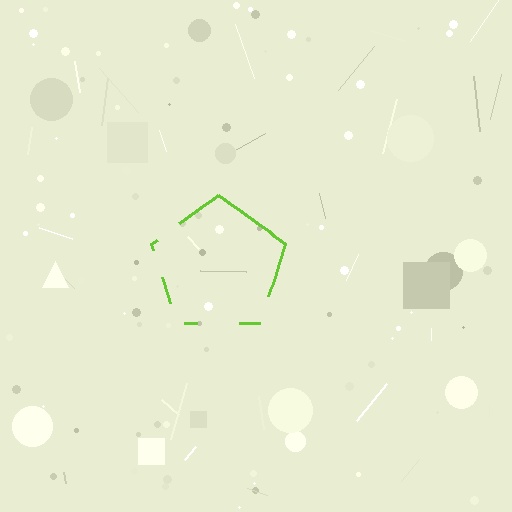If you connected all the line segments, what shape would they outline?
They would outline a pentagon.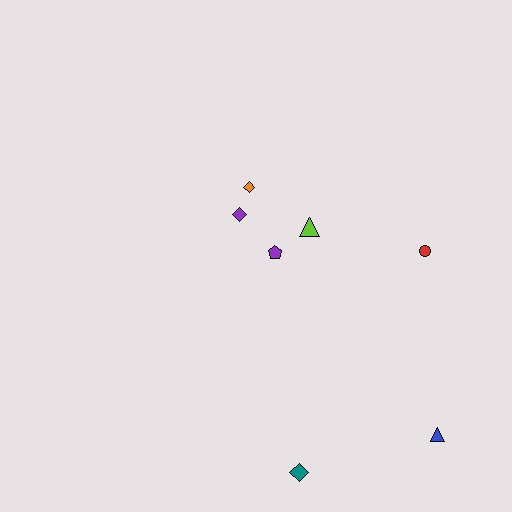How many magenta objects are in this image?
There are no magenta objects.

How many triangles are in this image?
There are 2 triangles.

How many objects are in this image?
There are 7 objects.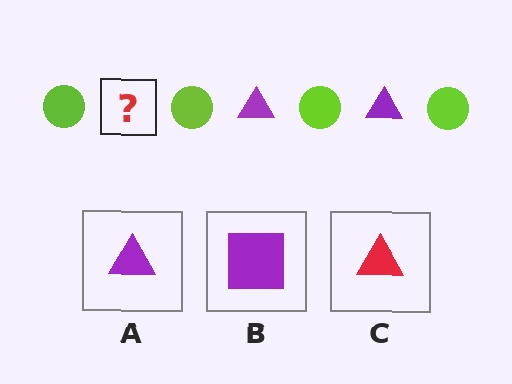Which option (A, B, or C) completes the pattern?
A.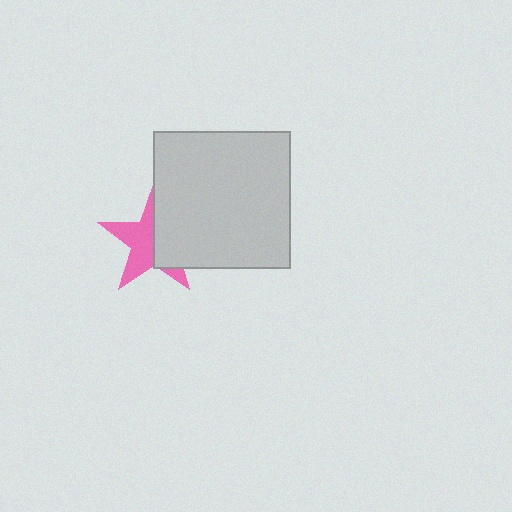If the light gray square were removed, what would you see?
You would see the complete pink star.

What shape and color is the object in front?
The object in front is a light gray square.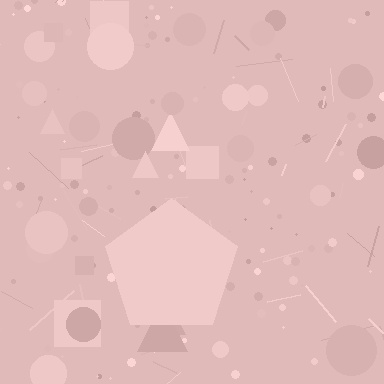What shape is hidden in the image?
A pentagon is hidden in the image.